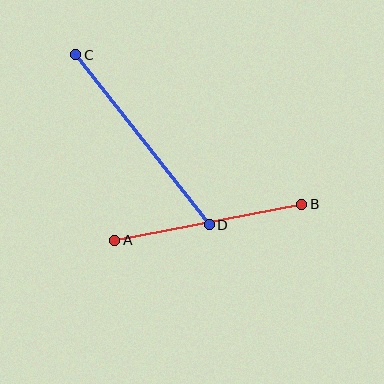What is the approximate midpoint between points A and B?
The midpoint is at approximately (208, 222) pixels.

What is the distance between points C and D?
The distance is approximately 216 pixels.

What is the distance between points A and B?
The distance is approximately 190 pixels.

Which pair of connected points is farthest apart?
Points C and D are farthest apart.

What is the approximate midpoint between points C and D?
The midpoint is at approximately (142, 140) pixels.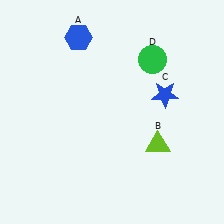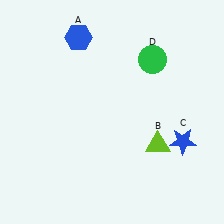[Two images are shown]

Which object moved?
The blue star (C) moved down.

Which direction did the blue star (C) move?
The blue star (C) moved down.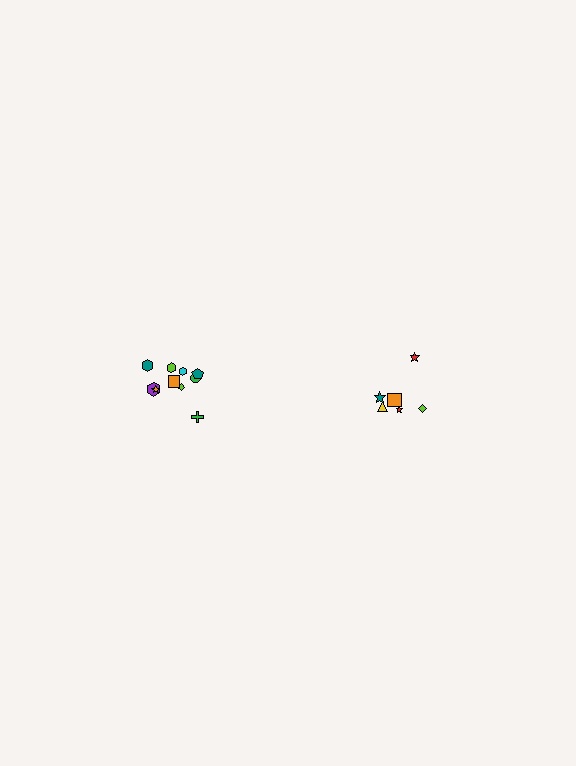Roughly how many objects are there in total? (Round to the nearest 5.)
Roughly 15 objects in total.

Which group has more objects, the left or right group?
The left group.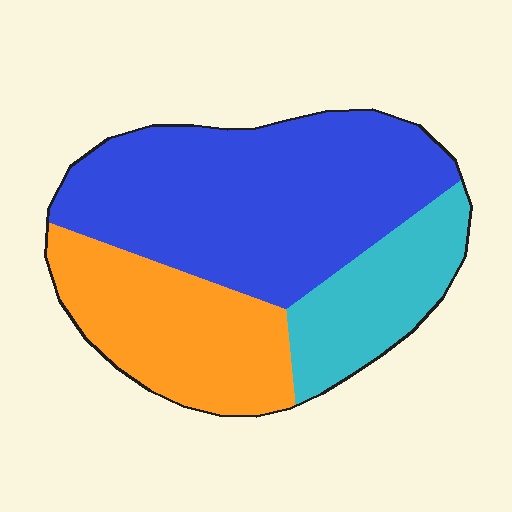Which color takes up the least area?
Cyan, at roughly 20%.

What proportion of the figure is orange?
Orange covers around 30% of the figure.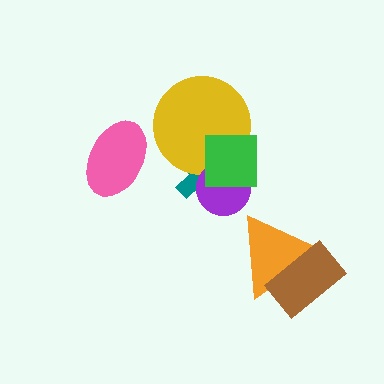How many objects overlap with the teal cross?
3 objects overlap with the teal cross.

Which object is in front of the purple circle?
The green square is in front of the purple circle.